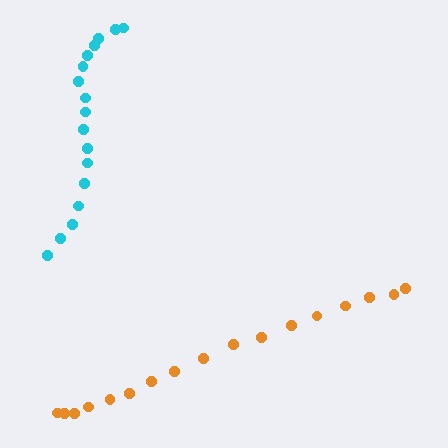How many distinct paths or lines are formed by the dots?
There are 2 distinct paths.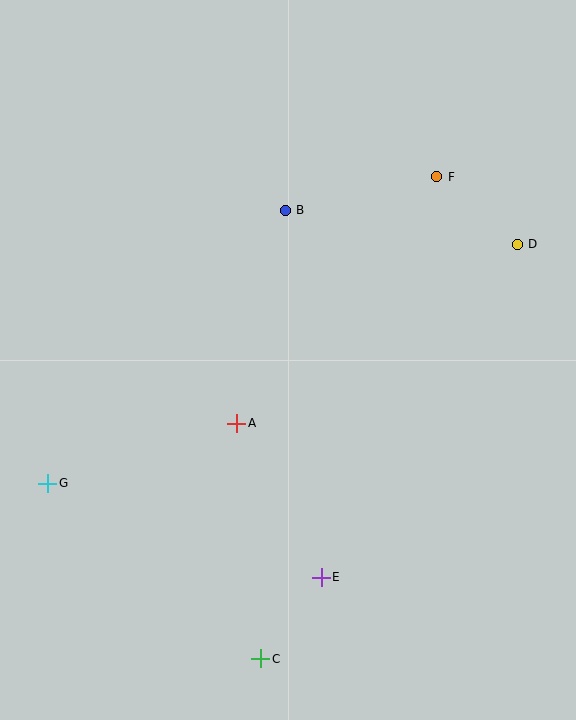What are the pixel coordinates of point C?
Point C is at (261, 659).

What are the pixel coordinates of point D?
Point D is at (517, 244).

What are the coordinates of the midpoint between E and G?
The midpoint between E and G is at (184, 530).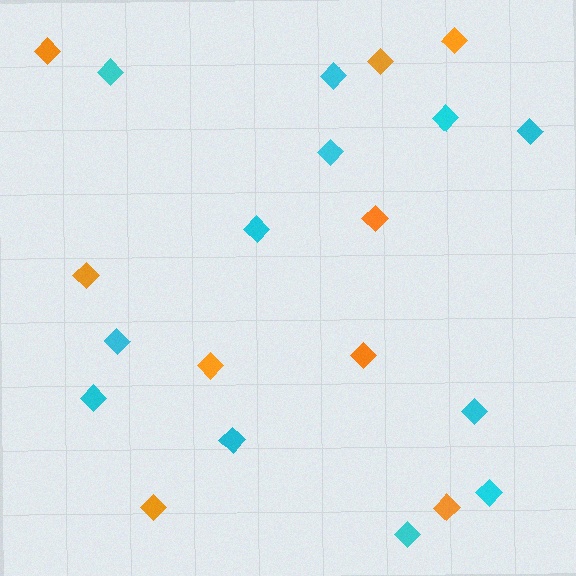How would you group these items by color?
There are 2 groups: one group of orange diamonds (9) and one group of cyan diamonds (12).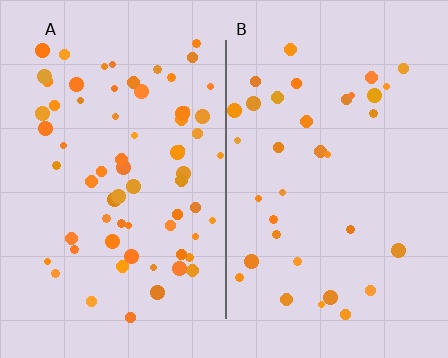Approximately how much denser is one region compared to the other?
Approximately 1.9× — region A over region B.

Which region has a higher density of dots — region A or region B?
A (the left).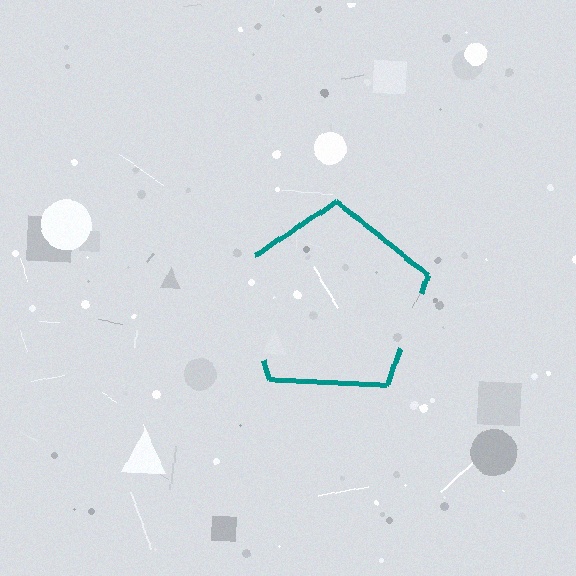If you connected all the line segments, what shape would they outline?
They would outline a pentagon.